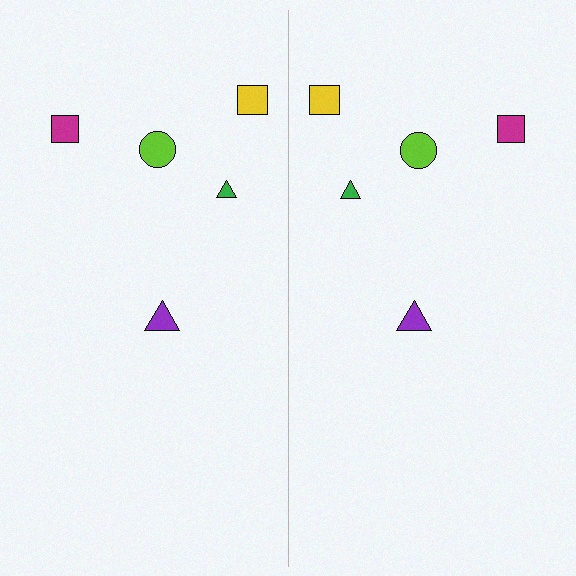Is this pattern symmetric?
Yes, this pattern has bilateral (reflection) symmetry.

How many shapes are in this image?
There are 10 shapes in this image.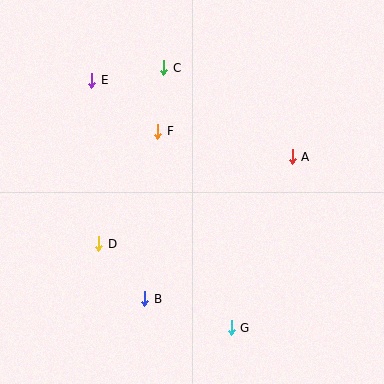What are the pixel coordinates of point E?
Point E is at (92, 80).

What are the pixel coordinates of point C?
Point C is at (164, 68).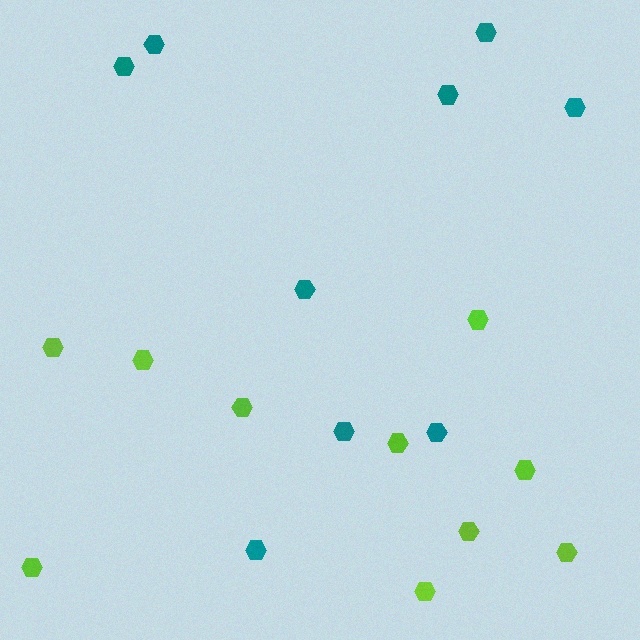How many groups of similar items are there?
There are 2 groups: one group of lime hexagons (10) and one group of teal hexagons (9).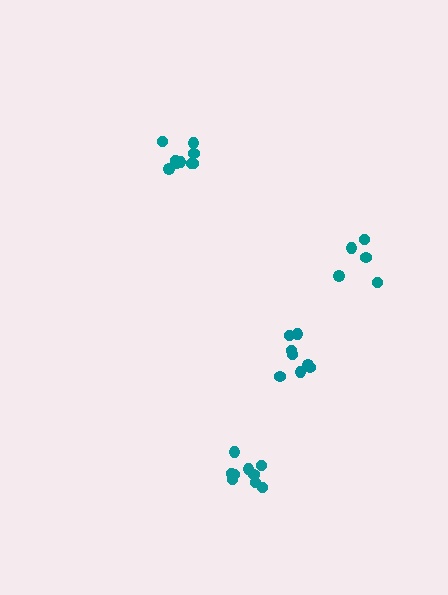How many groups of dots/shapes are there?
There are 4 groups.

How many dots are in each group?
Group 1: 9 dots, Group 2: 9 dots, Group 3: 5 dots, Group 4: 8 dots (31 total).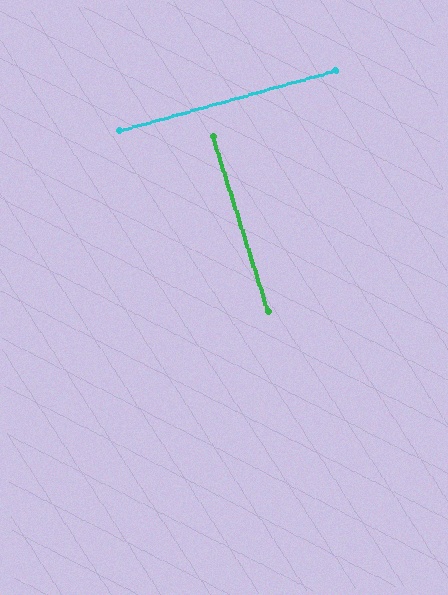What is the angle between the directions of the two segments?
Approximately 88 degrees.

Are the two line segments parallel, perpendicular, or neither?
Perpendicular — they meet at approximately 88°.